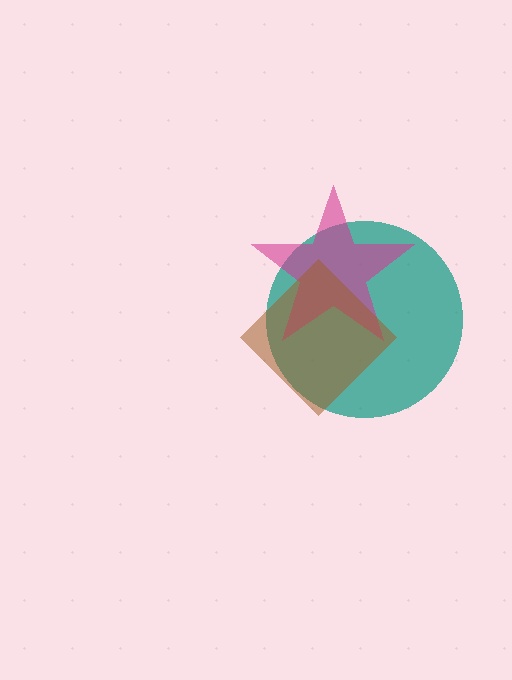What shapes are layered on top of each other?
The layered shapes are: a teal circle, a magenta star, a brown diamond.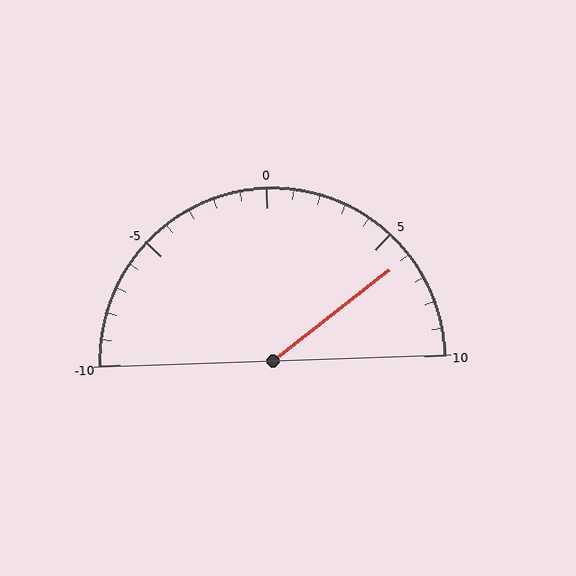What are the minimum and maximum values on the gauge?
The gauge ranges from -10 to 10.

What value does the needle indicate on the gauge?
The needle indicates approximately 6.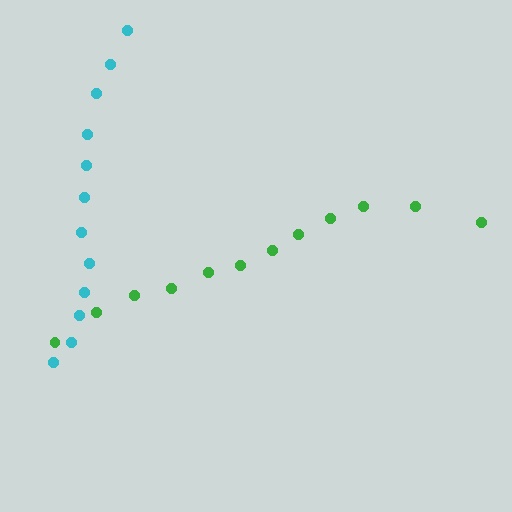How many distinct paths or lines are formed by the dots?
There are 2 distinct paths.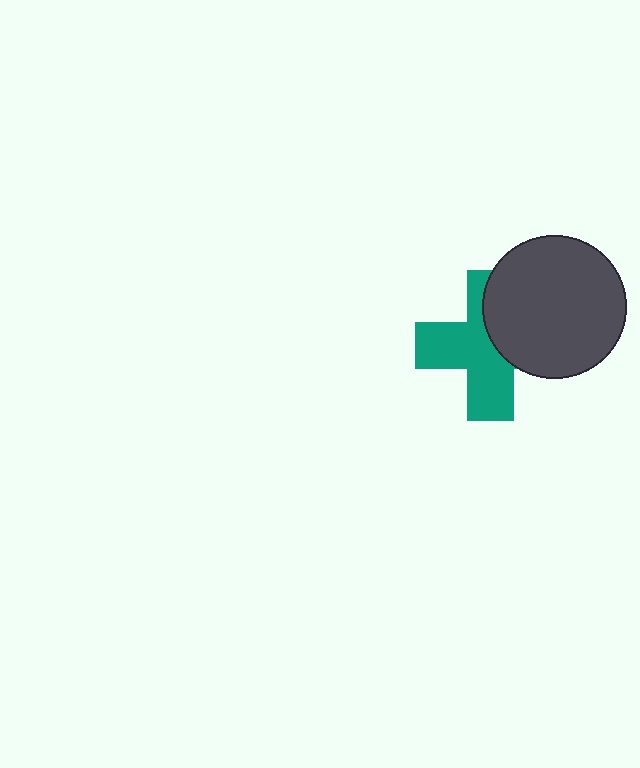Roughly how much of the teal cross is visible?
About half of it is visible (roughly 59%).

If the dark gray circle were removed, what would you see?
You would see the complete teal cross.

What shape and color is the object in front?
The object in front is a dark gray circle.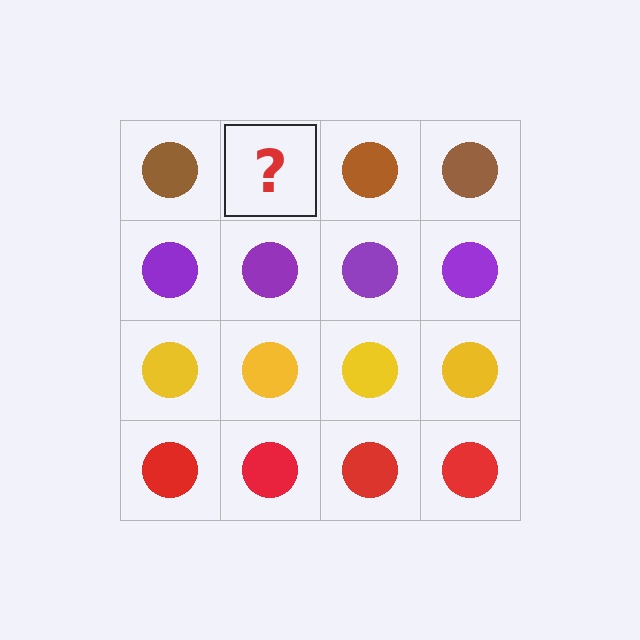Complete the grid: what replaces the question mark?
The question mark should be replaced with a brown circle.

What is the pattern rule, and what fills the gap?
The rule is that each row has a consistent color. The gap should be filled with a brown circle.